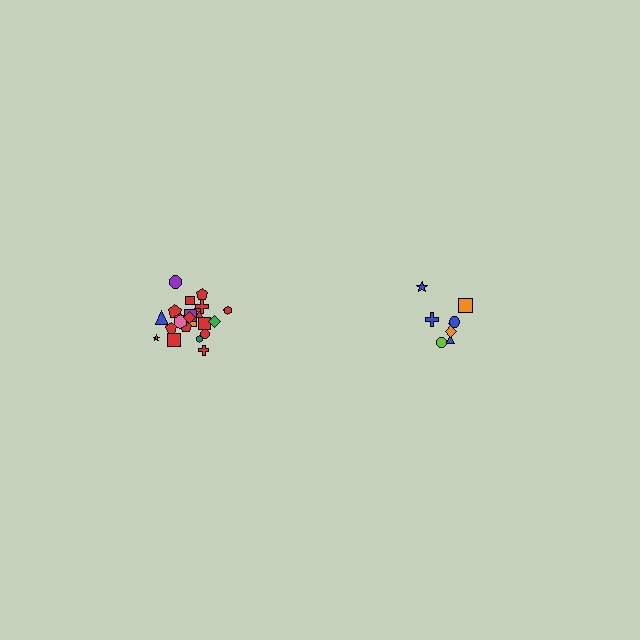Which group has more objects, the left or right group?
The left group.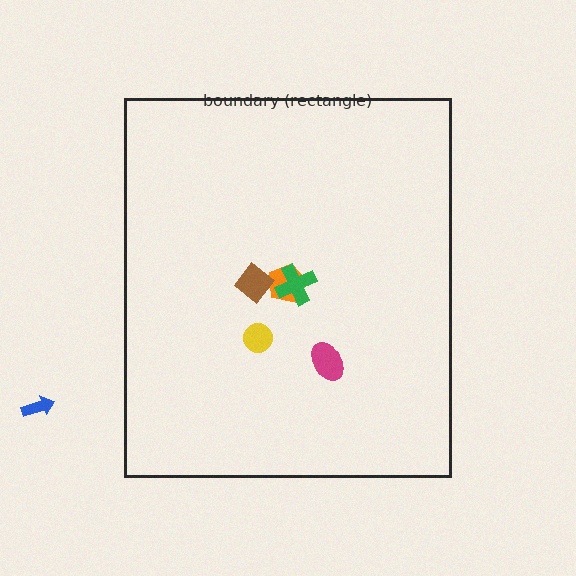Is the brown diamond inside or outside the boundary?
Inside.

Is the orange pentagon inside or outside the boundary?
Inside.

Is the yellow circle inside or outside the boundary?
Inside.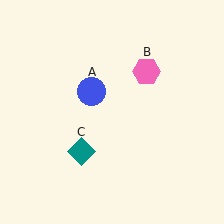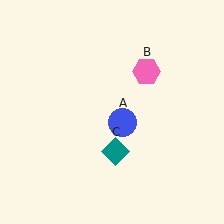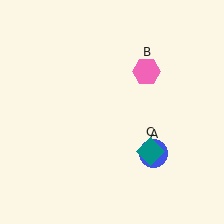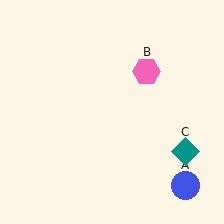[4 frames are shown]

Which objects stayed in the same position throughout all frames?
Pink hexagon (object B) remained stationary.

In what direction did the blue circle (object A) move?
The blue circle (object A) moved down and to the right.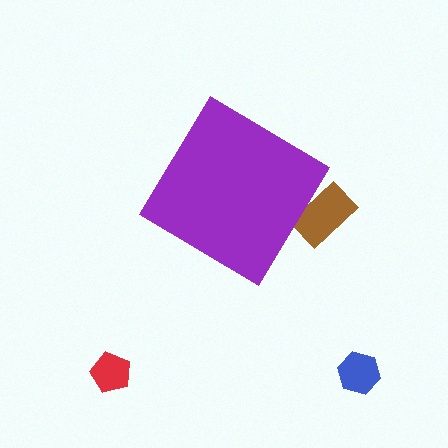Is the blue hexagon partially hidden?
No, the blue hexagon is fully visible.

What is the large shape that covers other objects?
A purple diamond.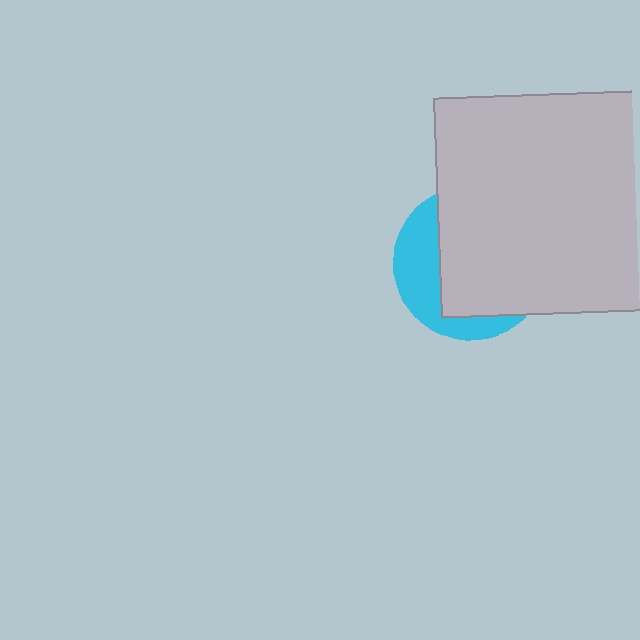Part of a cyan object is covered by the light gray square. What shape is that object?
It is a circle.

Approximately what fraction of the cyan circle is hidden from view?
Roughly 67% of the cyan circle is hidden behind the light gray square.